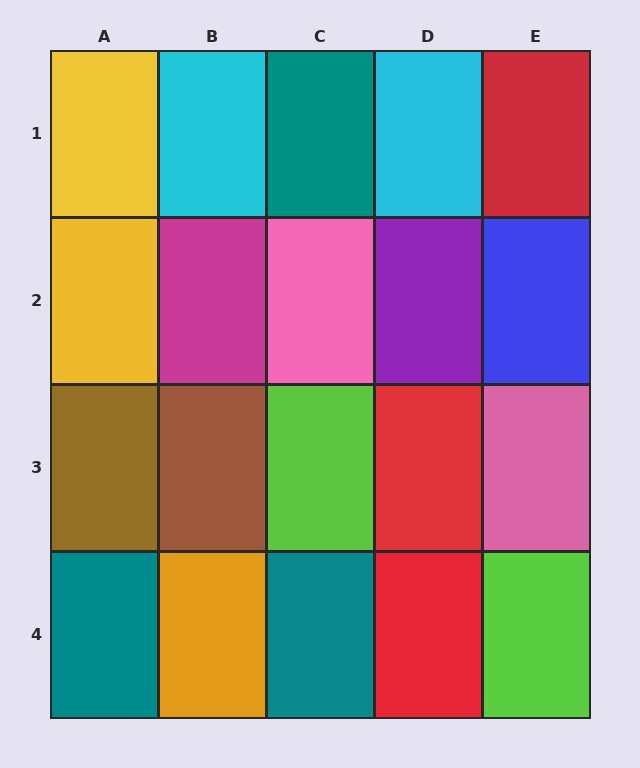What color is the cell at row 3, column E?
Pink.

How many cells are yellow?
2 cells are yellow.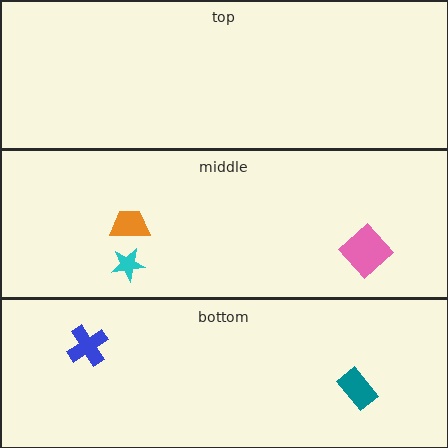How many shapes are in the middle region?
3.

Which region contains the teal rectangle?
The bottom region.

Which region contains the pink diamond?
The middle region.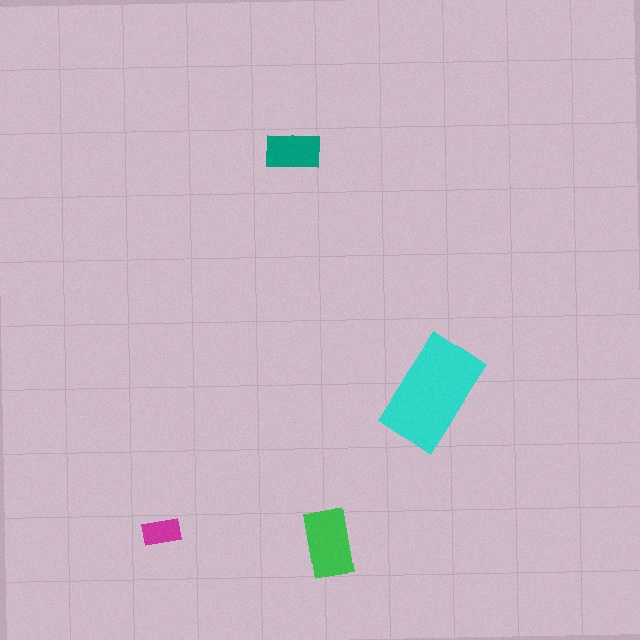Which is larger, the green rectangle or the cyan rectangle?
The cyan one.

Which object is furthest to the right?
The cyan rectangle is rightmost.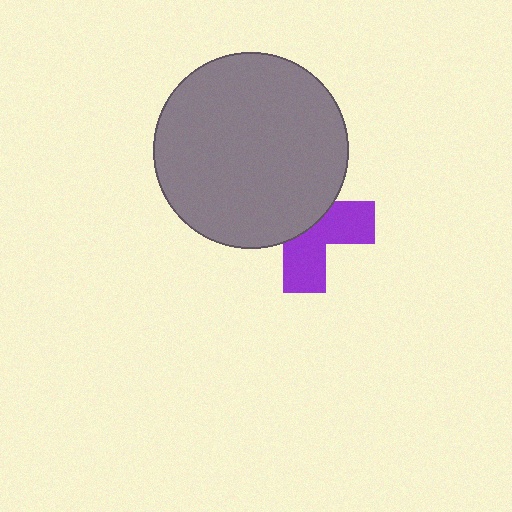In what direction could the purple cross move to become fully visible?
The purple cross could move down. That would shift it out from behind the gray circle entirely.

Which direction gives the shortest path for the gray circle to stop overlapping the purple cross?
Moving up gives the shortest separation.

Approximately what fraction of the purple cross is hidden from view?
Roughly 54% of the purple cross is hidden behind the gray circle.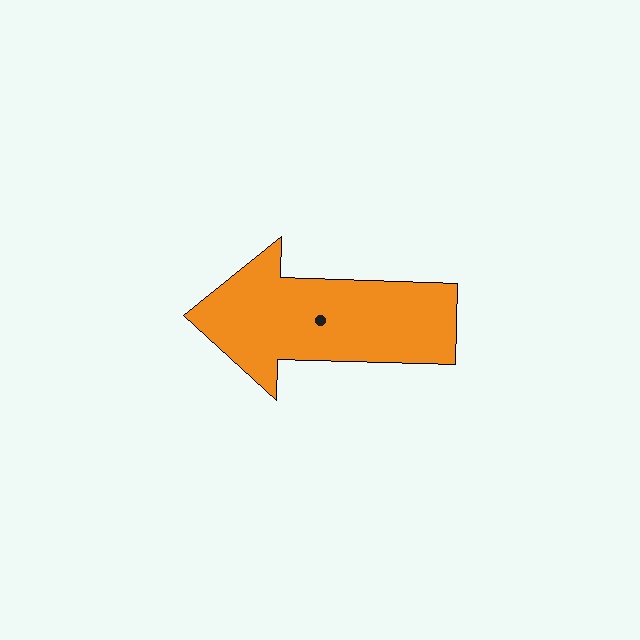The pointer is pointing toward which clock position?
Roughly 9 o'clock.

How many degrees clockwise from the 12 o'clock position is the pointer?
Approximately 272 degrees.